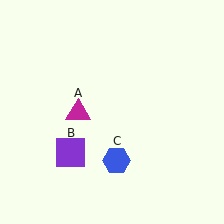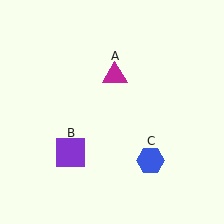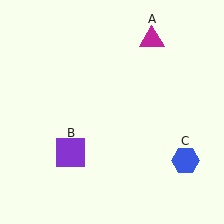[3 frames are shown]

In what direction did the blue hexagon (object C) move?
The blue hexagon (object C) moved right.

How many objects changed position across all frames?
2 objects changed position: magenta triangle (object A), blue hexagon (object C).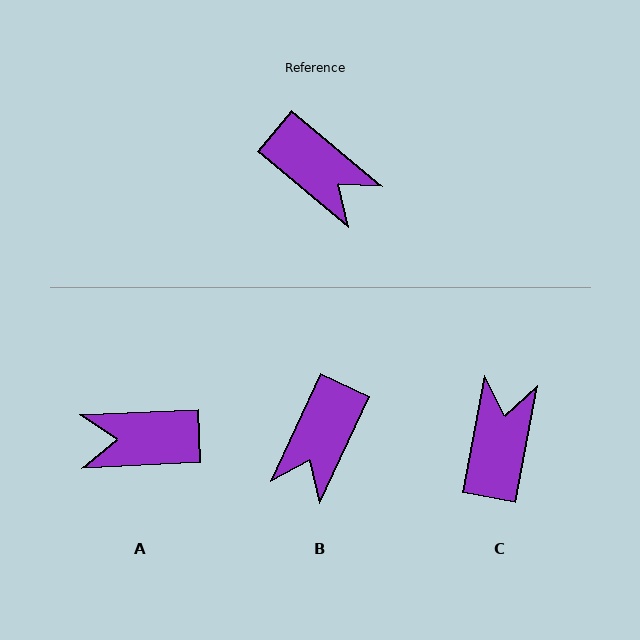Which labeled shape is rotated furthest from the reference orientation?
A, about 137 degrees away.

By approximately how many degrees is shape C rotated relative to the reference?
Approximately 120 degrees counter-clockwise.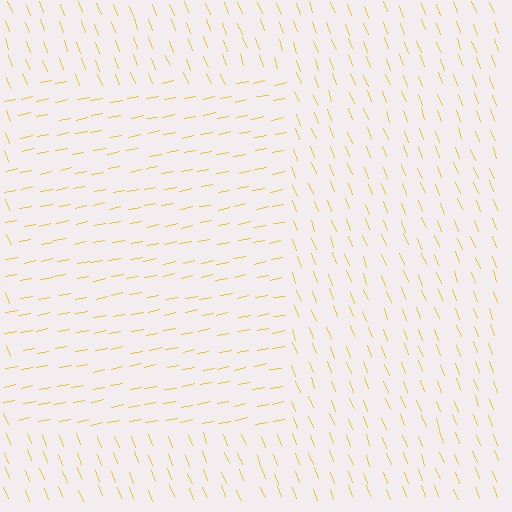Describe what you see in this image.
The image is filled with small yellow line segments. A rectangle region in the image has lines oriented differently from the surrounding lines, creating a visible texture boundary.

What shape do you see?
I see a rectangle.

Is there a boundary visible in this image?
Yes, there is a texture boundary formed by a change in line orientation.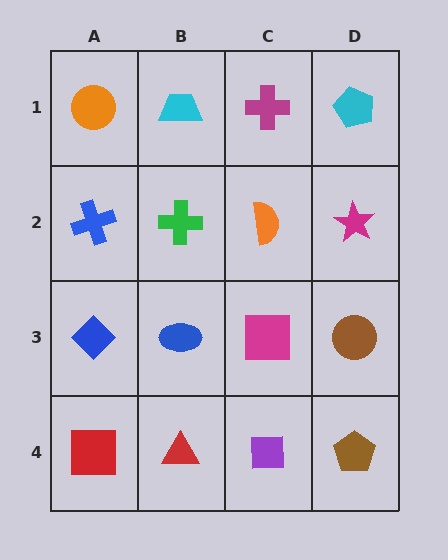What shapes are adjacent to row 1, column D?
A magenta star (row 2, column D), a magenta cross (row 1, column C).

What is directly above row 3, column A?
A blue cross.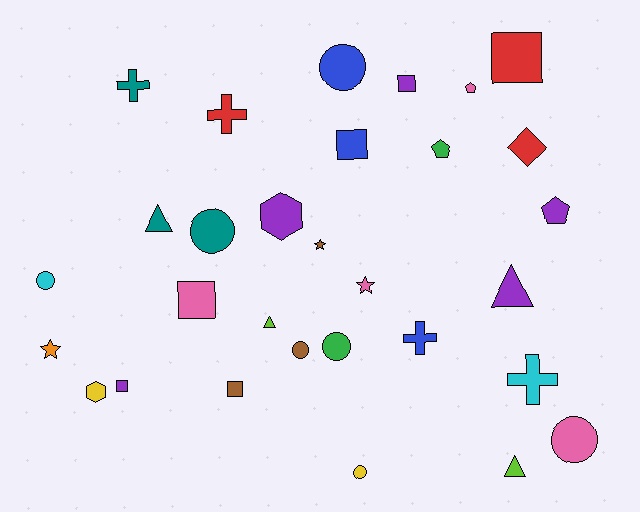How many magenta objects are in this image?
There are no magenta objects.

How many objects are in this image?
There are 30 objects.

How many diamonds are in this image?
There is 1 diamond.